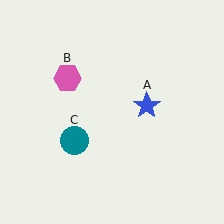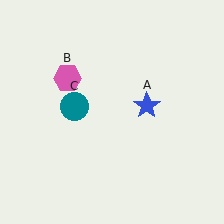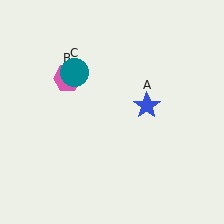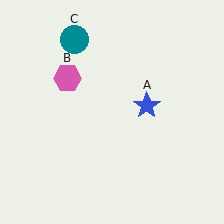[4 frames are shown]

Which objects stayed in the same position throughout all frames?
Blue star (object A) and pink hexagon (object B) remained stationary.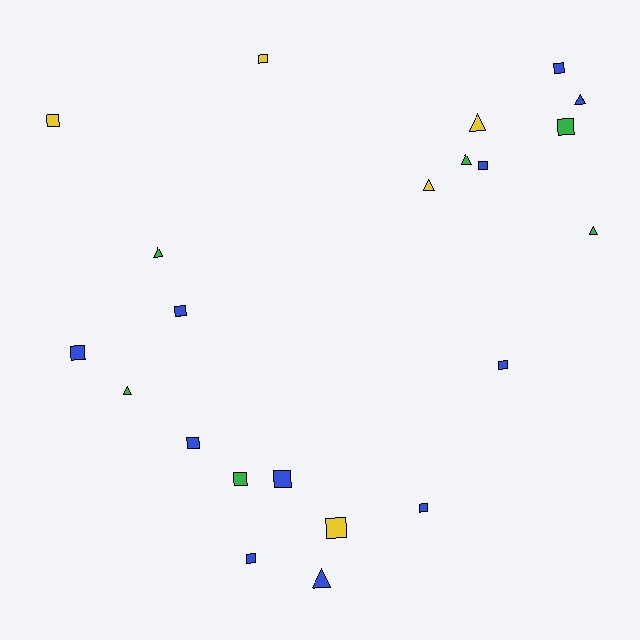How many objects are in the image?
There are 22 objects.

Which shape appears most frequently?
Square, with 14 objects.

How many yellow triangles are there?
There are 2 yellow triangles.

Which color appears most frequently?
Blue, with 11 objects.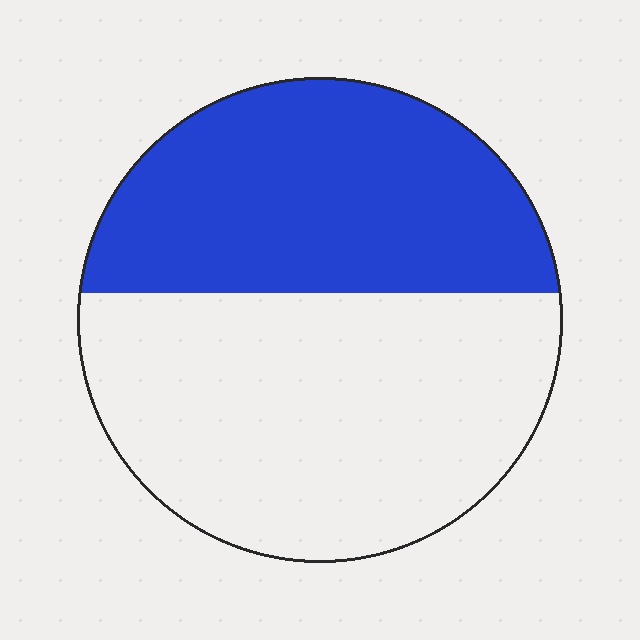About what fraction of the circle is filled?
About two fifths (2/5).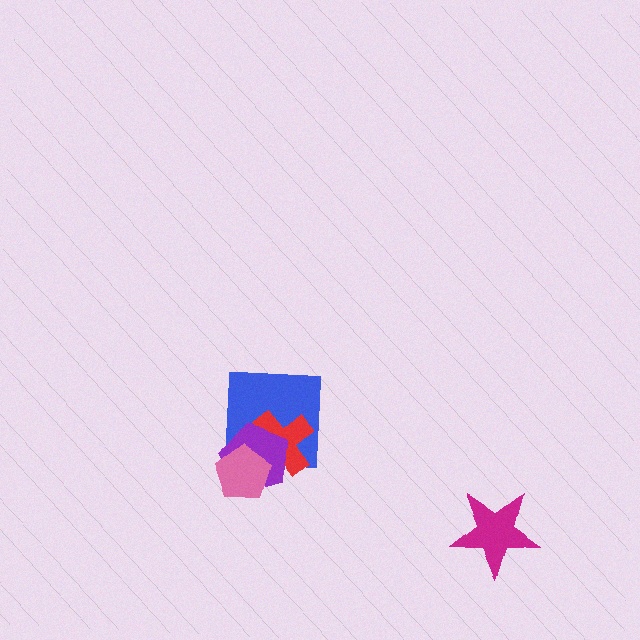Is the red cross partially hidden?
Yes, it is partially covered by another shape.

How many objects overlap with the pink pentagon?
3 objects overlap with the pink pentagon.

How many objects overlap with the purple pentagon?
3 objects overlap with the purple pentagon.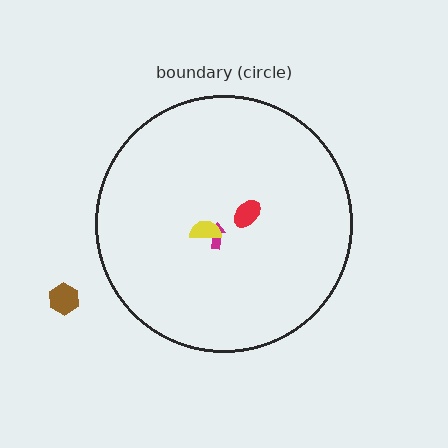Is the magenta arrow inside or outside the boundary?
Inside.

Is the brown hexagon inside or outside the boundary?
Outside.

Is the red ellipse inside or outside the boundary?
Inside.